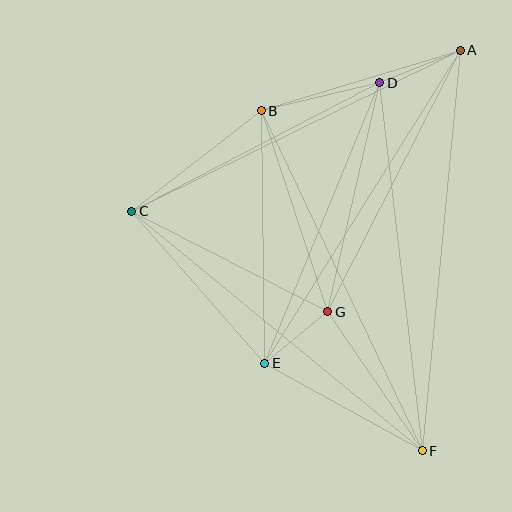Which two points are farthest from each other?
Points A and F are farthest from each other.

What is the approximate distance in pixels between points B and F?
The distance between B and F is approximately 376 pixels.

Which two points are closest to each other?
Points E and G are closest to each other.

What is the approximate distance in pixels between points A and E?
The distance between A and E is approximately 369 pixels.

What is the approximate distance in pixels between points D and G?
The distance between D and G is approximately 234 pixels.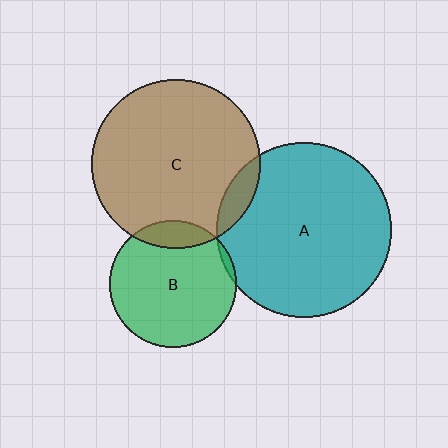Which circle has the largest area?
Circle A (teal).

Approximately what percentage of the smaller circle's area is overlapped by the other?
Approximately 10%.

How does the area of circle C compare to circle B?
Approximately 1.8 times.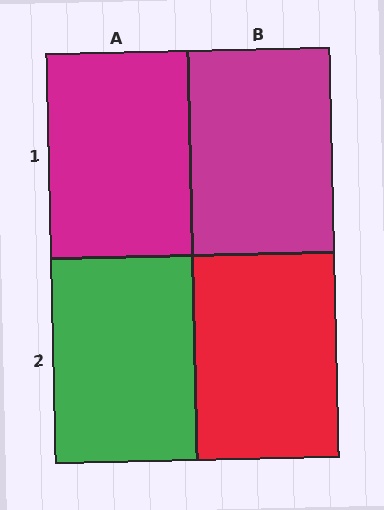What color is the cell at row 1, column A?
Magenta.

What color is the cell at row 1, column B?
Magenta.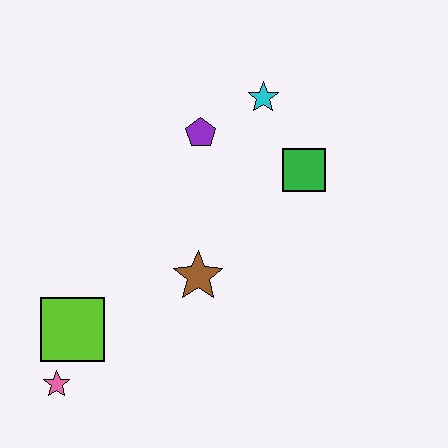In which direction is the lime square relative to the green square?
The lime square is to the left of the green square.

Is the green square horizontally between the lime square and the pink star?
No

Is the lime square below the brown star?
Yes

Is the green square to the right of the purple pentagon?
Yes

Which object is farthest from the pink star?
The cyan star is farthest from the pink star.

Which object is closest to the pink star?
The lime square is closest to the pink star.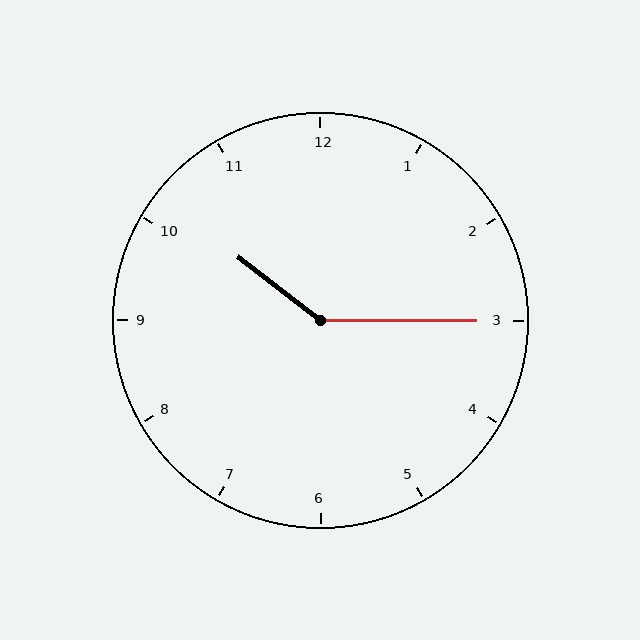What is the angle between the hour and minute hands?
Approximately 142 degrees.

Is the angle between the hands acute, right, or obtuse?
It is obtuse.